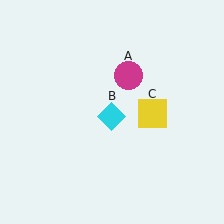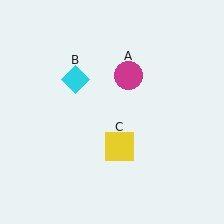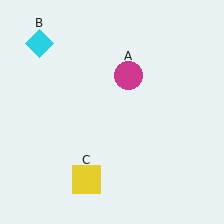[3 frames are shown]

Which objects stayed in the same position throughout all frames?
Magenta circle (object A) remained stationary.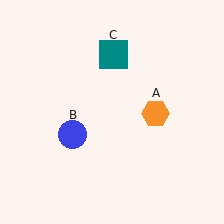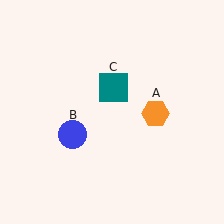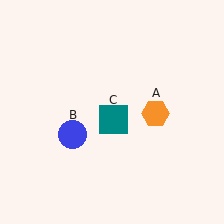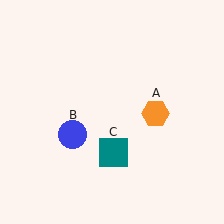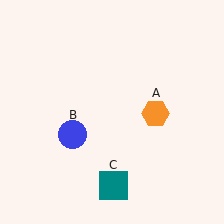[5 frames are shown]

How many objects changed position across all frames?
1 object changed position: teal square (object C).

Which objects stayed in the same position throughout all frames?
Orange hexagon (object A) and blue circle (object B) remained stationary.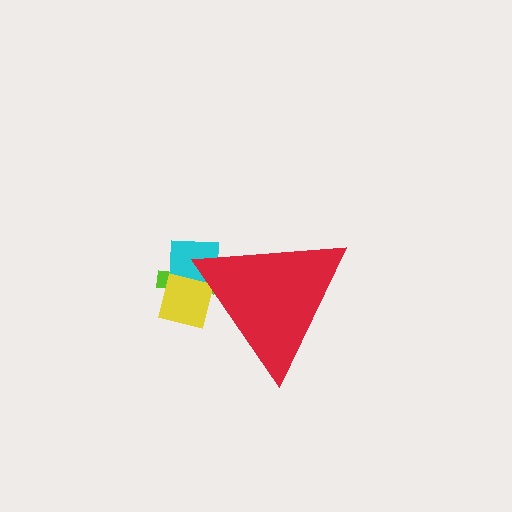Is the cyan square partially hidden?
Yes, the cyan square is partially hidden behind the red triangle.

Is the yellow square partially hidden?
Yes, the yellow square is partially hidden behind the red triangle.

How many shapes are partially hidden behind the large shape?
3 shapes are partially hidden.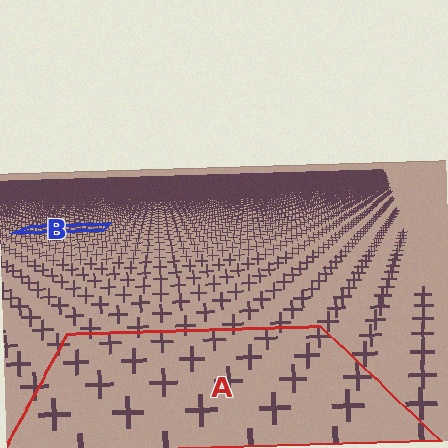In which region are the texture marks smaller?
The texture marks are smaller in region B, because it is farther away.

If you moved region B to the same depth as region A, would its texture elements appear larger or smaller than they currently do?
They would appear larger. At a closer depth, the same texture elements are projected at a bigger on-screen size.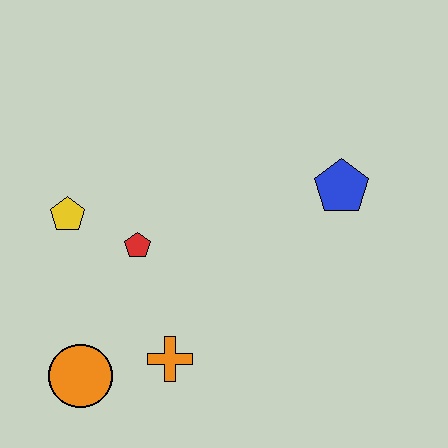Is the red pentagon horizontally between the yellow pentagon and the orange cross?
Yes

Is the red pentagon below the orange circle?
No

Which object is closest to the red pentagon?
The yellow pentagon is closest to the red pentagon.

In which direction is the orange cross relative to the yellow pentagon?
The orange cross is below the yellow pentagon.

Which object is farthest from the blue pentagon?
The orange circle is farthest from the blue pentagon.